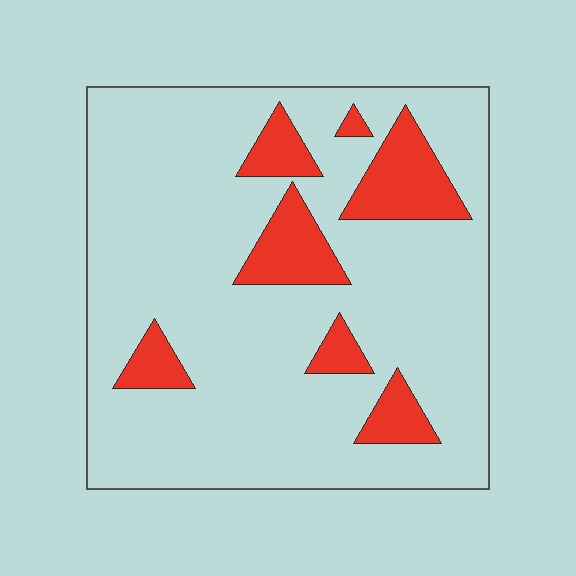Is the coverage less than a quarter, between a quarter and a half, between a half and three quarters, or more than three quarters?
Less than a quarter.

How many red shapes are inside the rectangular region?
7.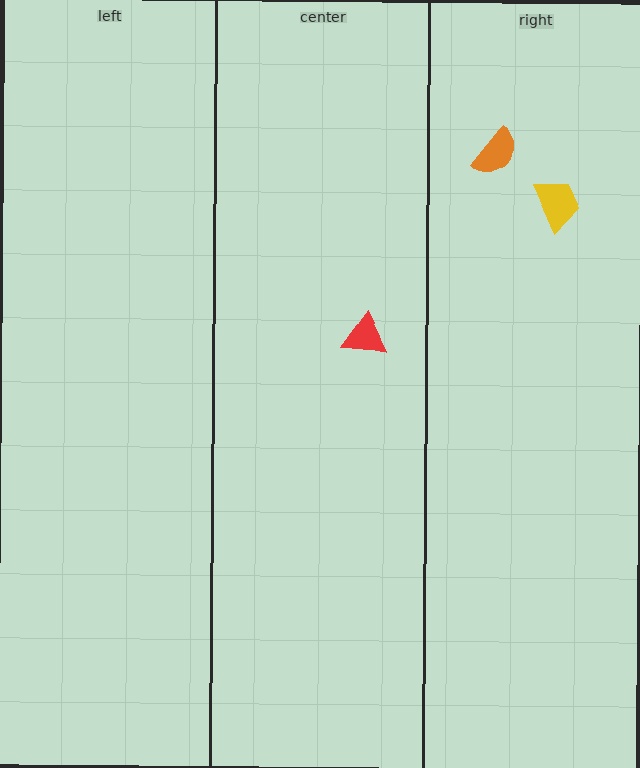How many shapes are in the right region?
2.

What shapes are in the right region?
The orange semicircle, the yellow trapezoid.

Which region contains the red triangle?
The center region.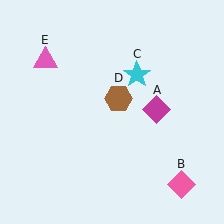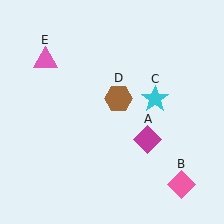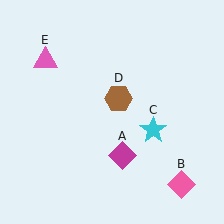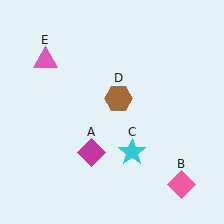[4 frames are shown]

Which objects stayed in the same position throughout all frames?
Pink diamond (object B) and brown hexagon (object D) and pink triangle (object E) remained stationary.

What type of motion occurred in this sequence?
The magenta diamond (object A), cyan star (object C) rotated clockwise around the center of the scene.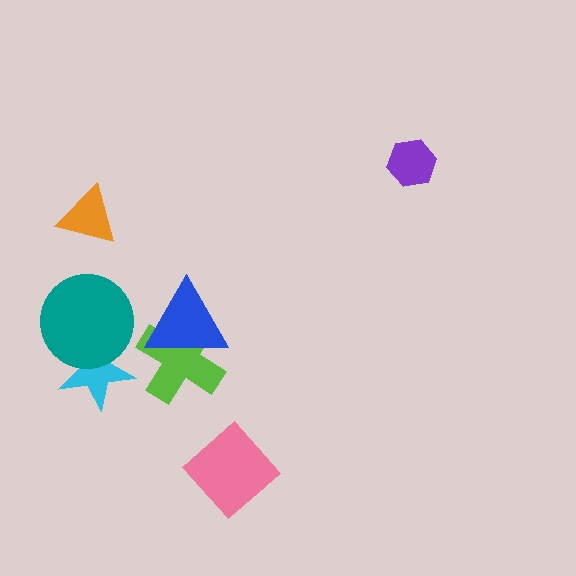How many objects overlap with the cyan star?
1 object overlaps with the cyan star.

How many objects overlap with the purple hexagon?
0 objects overlap with the purple hexagon.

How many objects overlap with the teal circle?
1 object overlaps with the teal circle.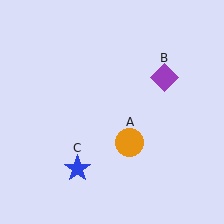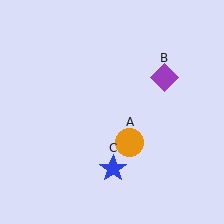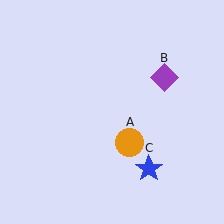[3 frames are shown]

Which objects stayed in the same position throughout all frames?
Orange circle (object A) and purple diamond (object B) remained stationary.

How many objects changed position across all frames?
1 object changed position: blue star (object C).